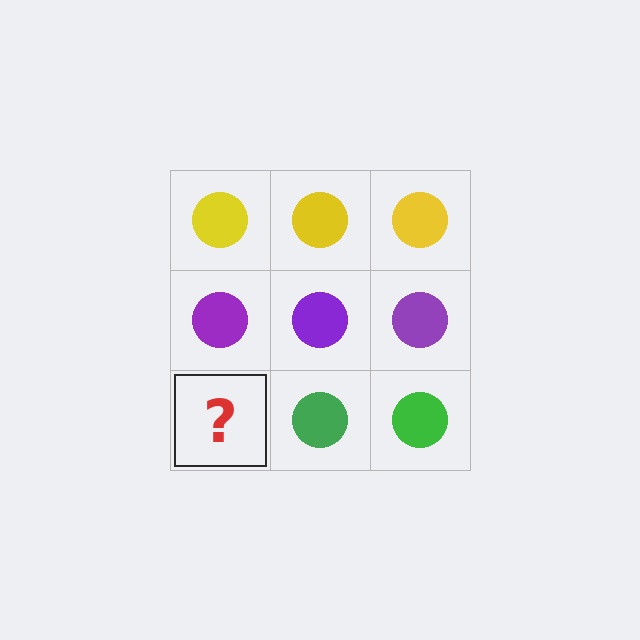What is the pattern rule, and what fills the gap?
The rule is that each row has a consistent color. The gap should be filled with a green circle.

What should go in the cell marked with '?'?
The missing cell should contain a green circle.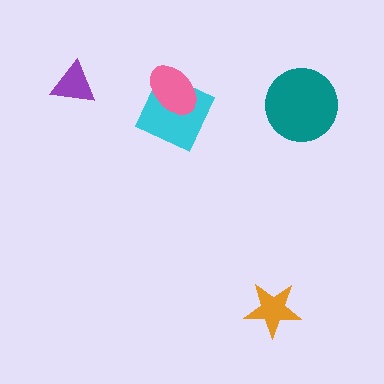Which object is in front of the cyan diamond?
The pink ellipse is in front of the cyan diamond.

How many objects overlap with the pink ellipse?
1 object overlaps with the pink ellipse.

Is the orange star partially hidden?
No, no other shape covers it.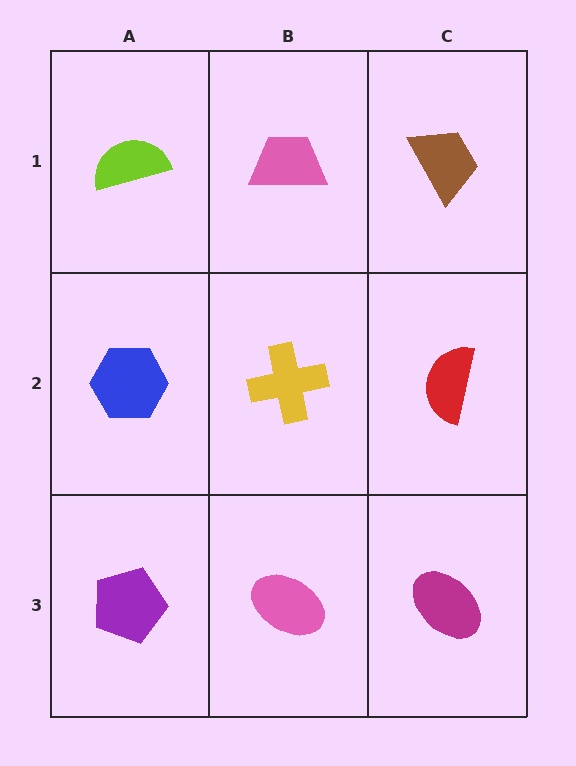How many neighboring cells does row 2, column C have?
3.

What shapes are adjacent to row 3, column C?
A red semicircle (row 2, column C), a pink ellipse (row 3, column B).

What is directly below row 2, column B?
A pink ellipse.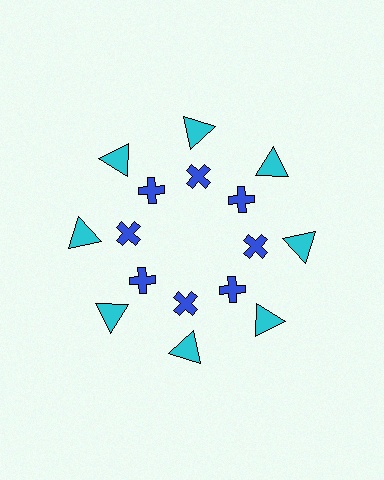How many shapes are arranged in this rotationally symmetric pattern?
There are 16 shapes, arranged in 8 groups of 2.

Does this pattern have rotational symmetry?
Yes, this pattern has 8-fold rotational symmetry. It looks the same after rotating 45 degrees around the center.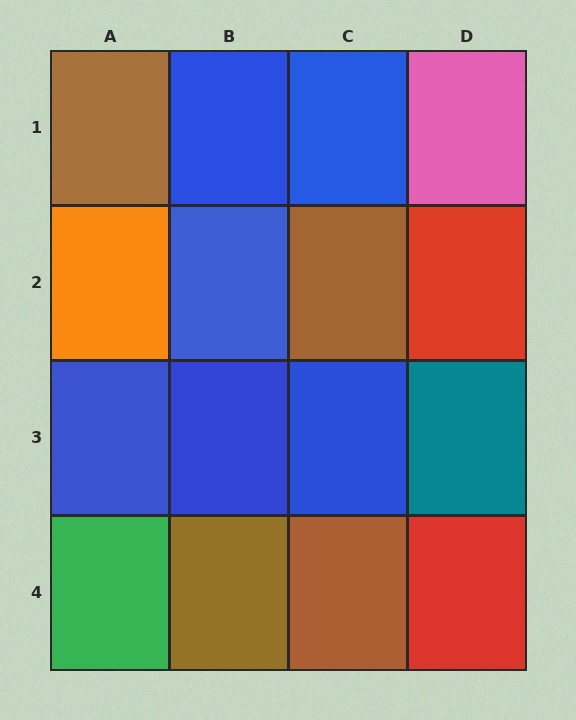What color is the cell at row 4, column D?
Red.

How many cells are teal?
1 cell is teal.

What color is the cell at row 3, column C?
Blue.